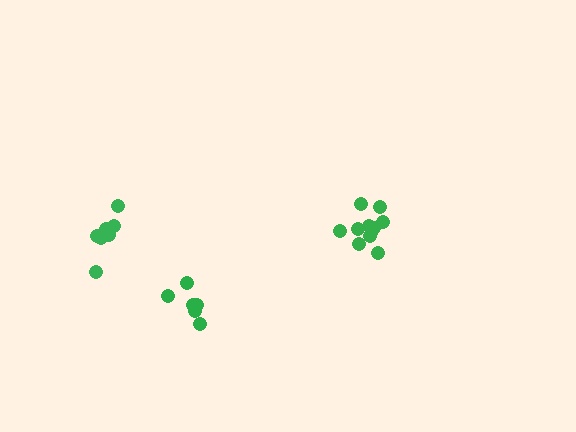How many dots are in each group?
Group 1: 11 dots, Group 2: 8 dots, Group 3: 6 dots (25 total).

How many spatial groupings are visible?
There are 3 spatial groupings.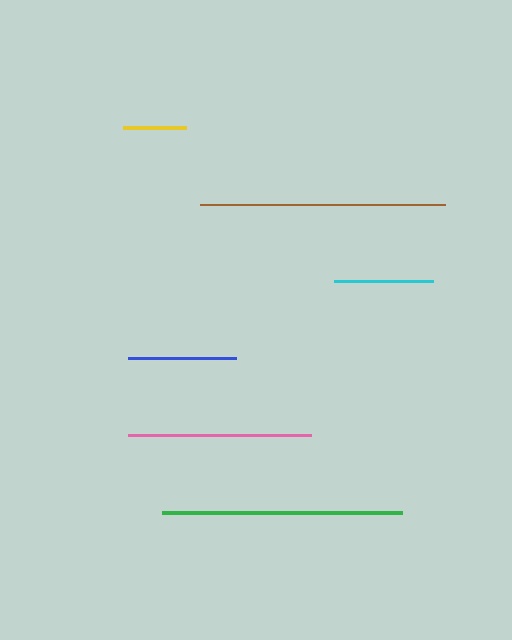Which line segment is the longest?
The brown line is the longest at approximately 244 pixels.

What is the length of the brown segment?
The brown segment is approximately 244 pixels long.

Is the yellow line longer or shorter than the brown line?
The brown line is longer than the yellow line.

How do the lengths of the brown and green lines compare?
The brown and green lines are approximately the same length.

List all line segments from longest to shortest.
From longest to shortest: brown, green, pink, blue, cyan, yellow.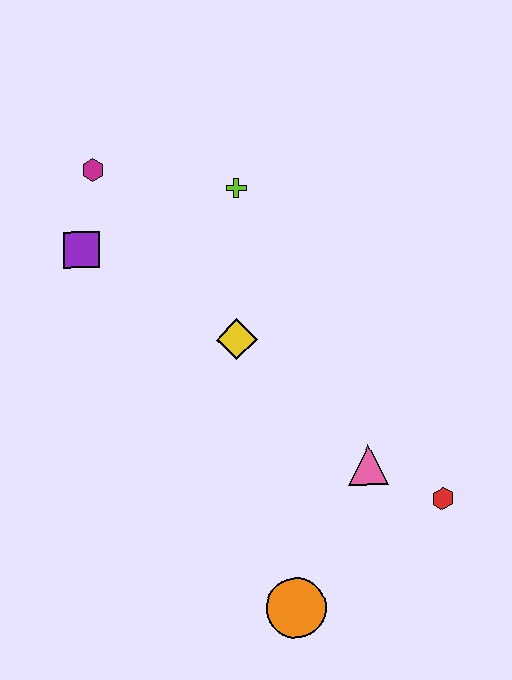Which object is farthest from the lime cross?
The orange circle is farthest from the lime cross.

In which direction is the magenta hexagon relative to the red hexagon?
The magenta hexagon is to the left of the red hexagon.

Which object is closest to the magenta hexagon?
The purple square is closest to the magenta hexagon.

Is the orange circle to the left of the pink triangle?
Yes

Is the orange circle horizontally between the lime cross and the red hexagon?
Yes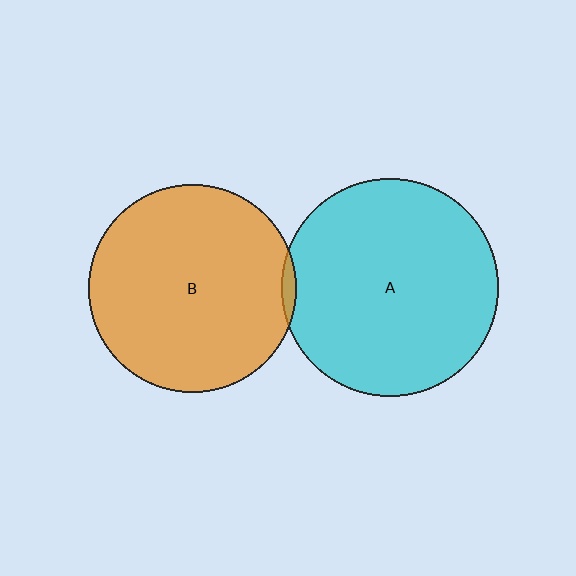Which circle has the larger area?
Circle A (cyan).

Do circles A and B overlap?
Yes.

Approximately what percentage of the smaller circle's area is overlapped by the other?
Approximately 5%.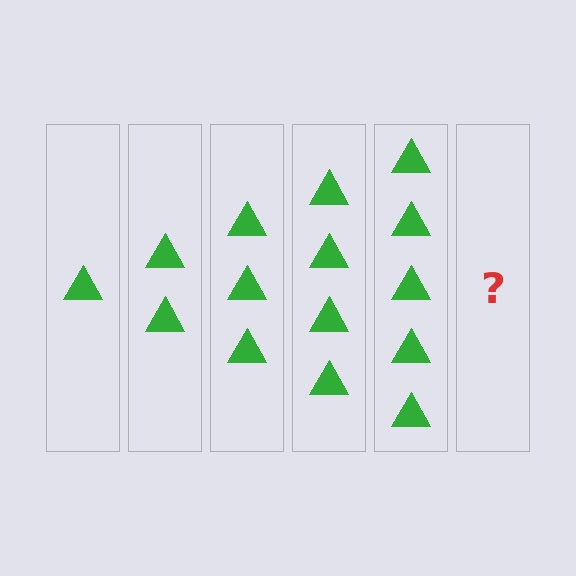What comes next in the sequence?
The next element should be 6 triangles.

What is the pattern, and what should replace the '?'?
The pattern is that each step adds one more triangle. The '?' should be 6 triangles.